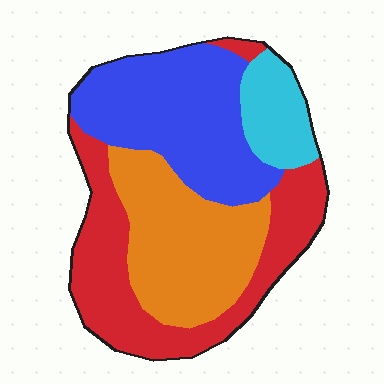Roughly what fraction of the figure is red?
Red covers roughly 30% of the figure.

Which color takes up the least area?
Cyan, at roughly 10%.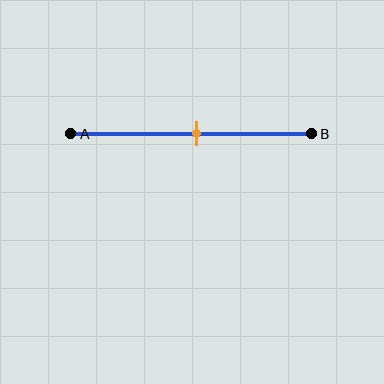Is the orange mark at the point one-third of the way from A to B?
No, the mark is at about 50% from A, not at the 33% one-third point.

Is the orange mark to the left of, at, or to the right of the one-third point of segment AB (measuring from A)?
The orange mark is to the right of the one-third point of segment AB.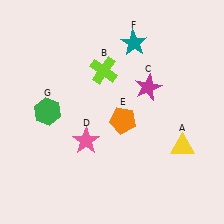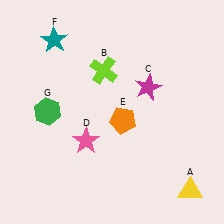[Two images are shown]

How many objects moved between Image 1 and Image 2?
2 objects moved between the two images.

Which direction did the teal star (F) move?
The teal star (F) moved left.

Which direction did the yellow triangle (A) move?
The yellow triangle (A) moved down.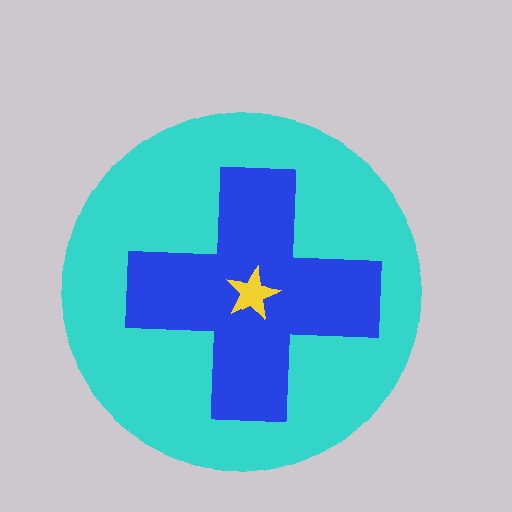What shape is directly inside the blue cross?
The yellow star.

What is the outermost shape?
The cyan circle.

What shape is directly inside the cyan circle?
The blue cross.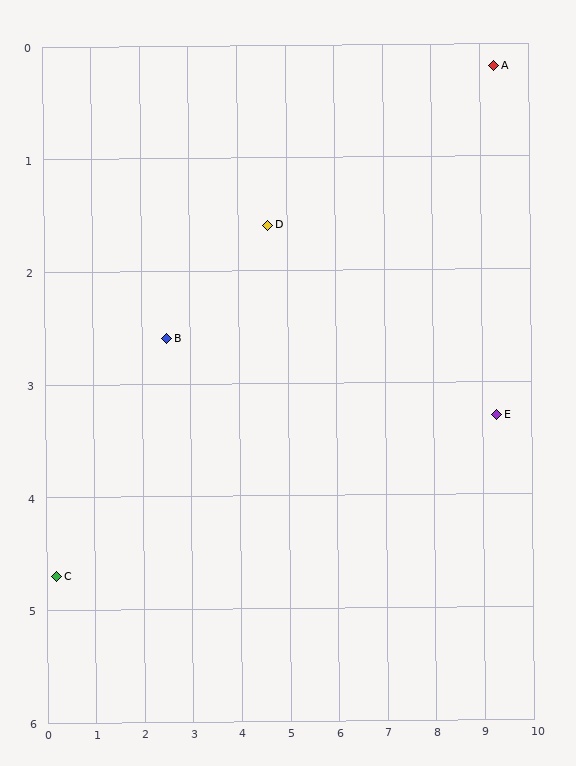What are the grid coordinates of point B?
Point B is at approximately (2.5, 2.6).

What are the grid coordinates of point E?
Point E is at approximately (9.3, 3.3).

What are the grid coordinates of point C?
Point C is at approximately (0.2, 4.7).